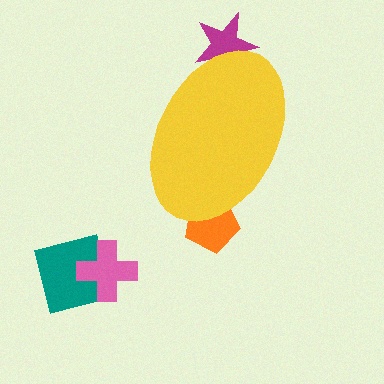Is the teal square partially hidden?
No, the teal square is fully visible.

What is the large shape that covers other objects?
A yellow ellipse.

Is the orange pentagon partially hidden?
Yes, the orange pentagon is partially hidden behind the yellow ellipse.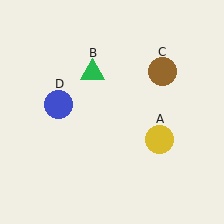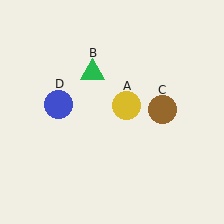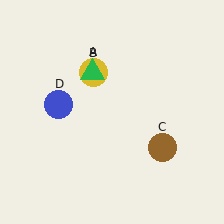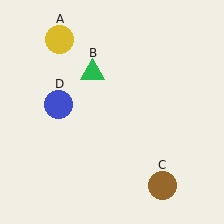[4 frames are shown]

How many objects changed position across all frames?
2 objects changed position: yellow circle (object A), brown circle (object C).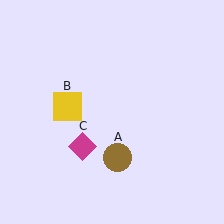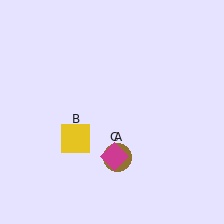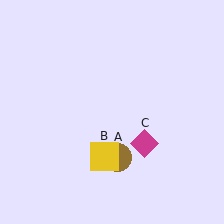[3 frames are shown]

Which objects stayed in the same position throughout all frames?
Brown circle (object A) remained stationary.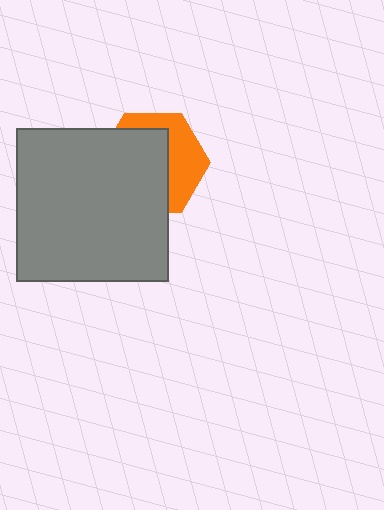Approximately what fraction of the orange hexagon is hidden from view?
Roughly 61% of the orange hexagon is hidden behind the gray square.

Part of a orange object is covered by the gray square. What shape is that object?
It is a hexagon.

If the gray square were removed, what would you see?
You would see the complete orange hexagon.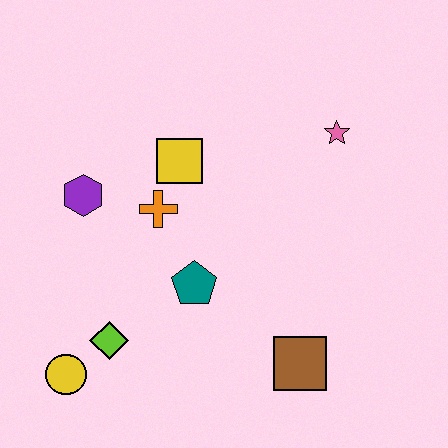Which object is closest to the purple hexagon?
The orange cross is closest to the purple hexagon.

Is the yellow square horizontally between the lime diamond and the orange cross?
No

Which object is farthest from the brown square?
The purple hexagon is farthest from the brown square.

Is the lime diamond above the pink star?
No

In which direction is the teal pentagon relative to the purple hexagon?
The teal pentagon is to the right of the purple hexagon.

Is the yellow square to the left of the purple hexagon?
No